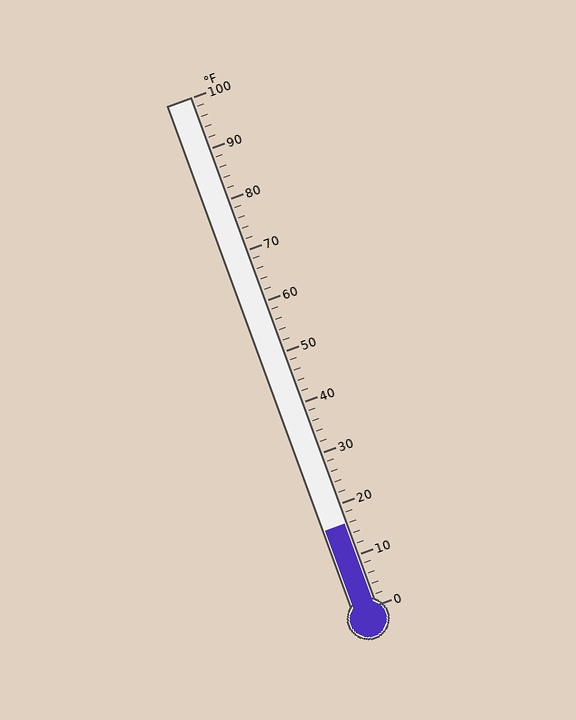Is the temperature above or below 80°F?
The temperature is below 80°F.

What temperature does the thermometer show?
The thermometer shows approximately 16°F.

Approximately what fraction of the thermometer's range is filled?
The thermometer is filled to approximately 15% of its range.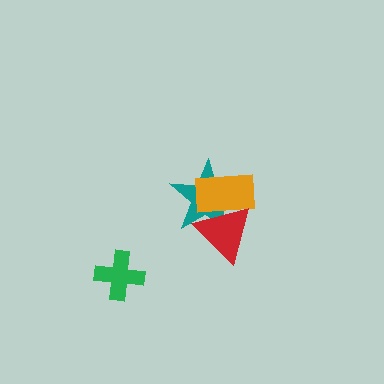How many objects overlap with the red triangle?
2 objects overlap with the red triangle.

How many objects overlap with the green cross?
0 objects overlap with the green cross.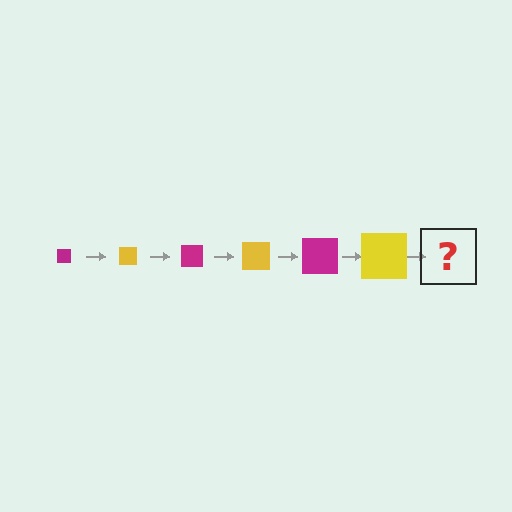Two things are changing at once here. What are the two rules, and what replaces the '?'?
The two rules are that the square grows larger each step and the color cycles through magenta and yellow. The '?' should be a magenta square, larger than the previous one.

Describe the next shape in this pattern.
It should be a magenta square, larger than the previous one.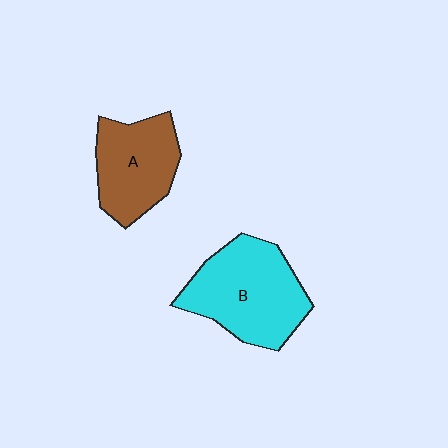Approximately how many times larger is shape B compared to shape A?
Approximately 1.3 times.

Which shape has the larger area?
Shape B (cyan).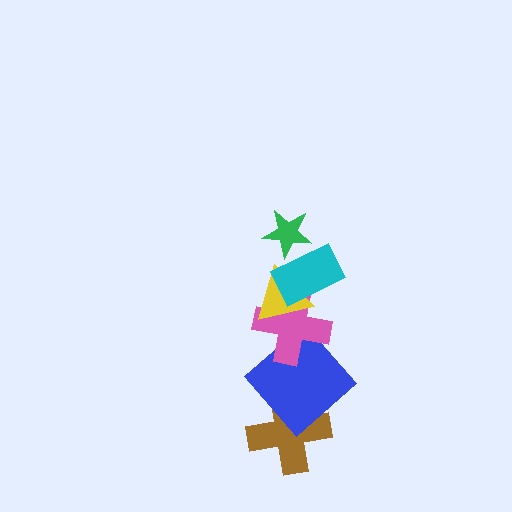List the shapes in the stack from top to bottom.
From top to bottom: the green star, the cyan rectangle, the yellow triangle, the pink cross, the blue diamond, the brown cross.